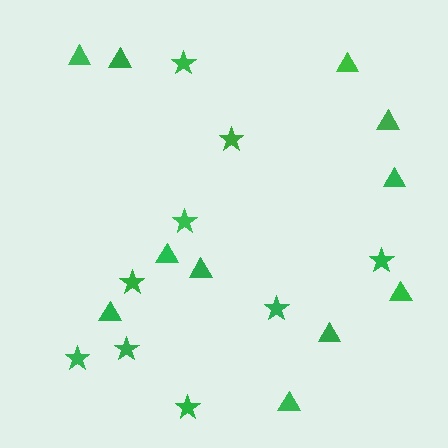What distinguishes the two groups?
There are 2 groups: one group of triangles (11) and one group of stars (9).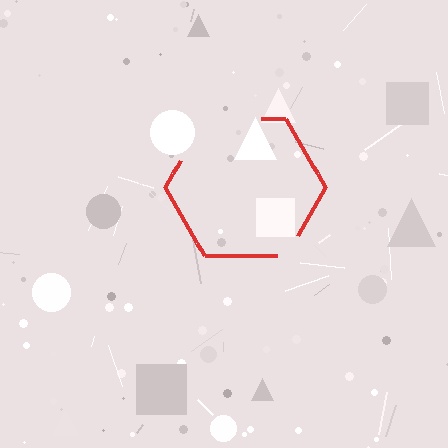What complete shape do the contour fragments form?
The contour fragments form a hexagon.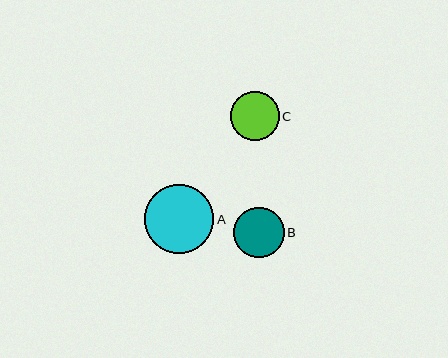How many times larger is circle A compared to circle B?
Circle A is approximately 1.4 times the size of circle B.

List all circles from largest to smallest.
From largest to smallest: A, B, C.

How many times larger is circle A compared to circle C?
Circle A is approximately 1.4 times the size of circle C.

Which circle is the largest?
Circle A is the largest with a size of approximately 69 pixels.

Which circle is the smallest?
Circle C is the smallest with a size of approximately 49 pixels.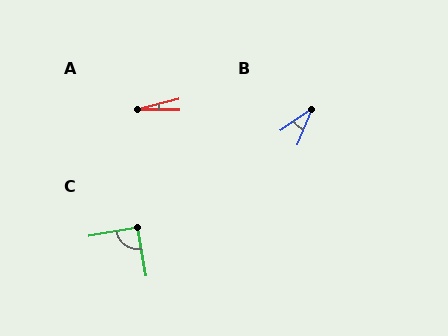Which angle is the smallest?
A, at approximately 15 degrees.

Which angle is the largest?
C, at approximately 90 degrees.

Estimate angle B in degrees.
Approximately 34 degrees.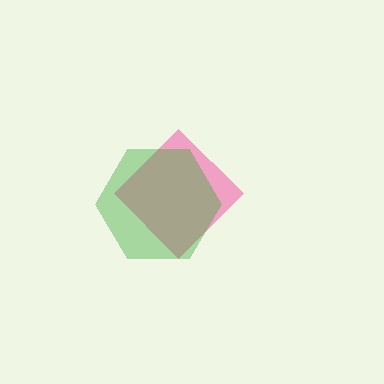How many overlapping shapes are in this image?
There are 2 overlapping shapes in the image.